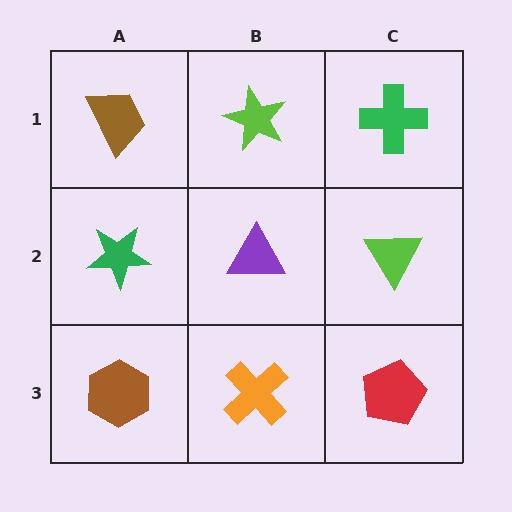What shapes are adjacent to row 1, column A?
A green star (row 2, column A), a lime star (row 1, column B).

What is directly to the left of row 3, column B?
A brown hexagon.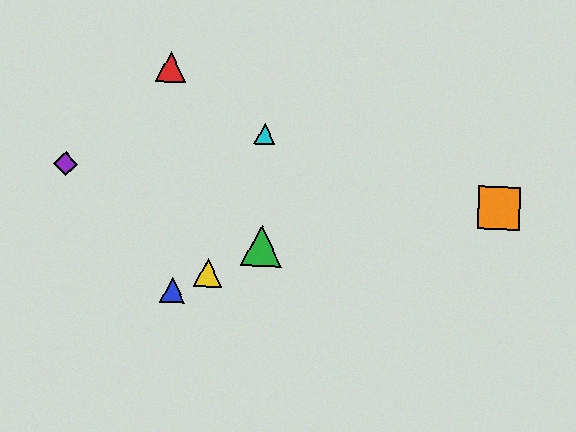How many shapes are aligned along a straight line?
3 shapes (the blue triangle, the green triangle, the yellow triangle) are aligned along a straight line.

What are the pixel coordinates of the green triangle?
The green triangle is at (262, 246).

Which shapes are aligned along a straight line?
The blue triangle, the green triangle, the yellow triangle are aligned along a straight line.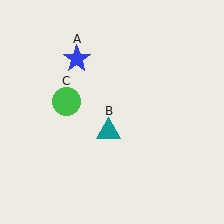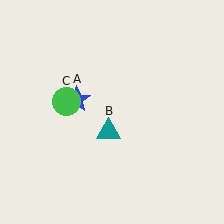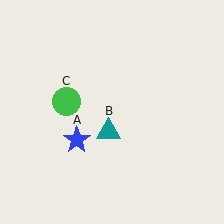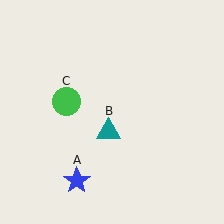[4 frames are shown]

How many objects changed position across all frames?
1 object changed position: blue star (object A).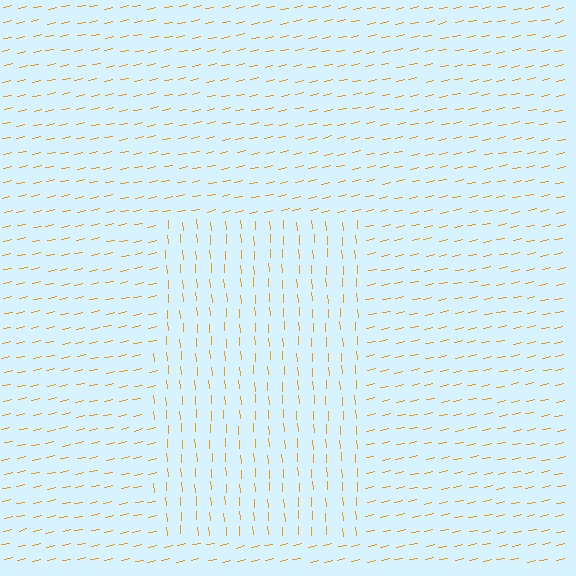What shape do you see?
I see a rectangle.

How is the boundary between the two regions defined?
The boundary is defined purely by a change in line orientation (approximately 82 degrees difference). All lines are the same color and thickness.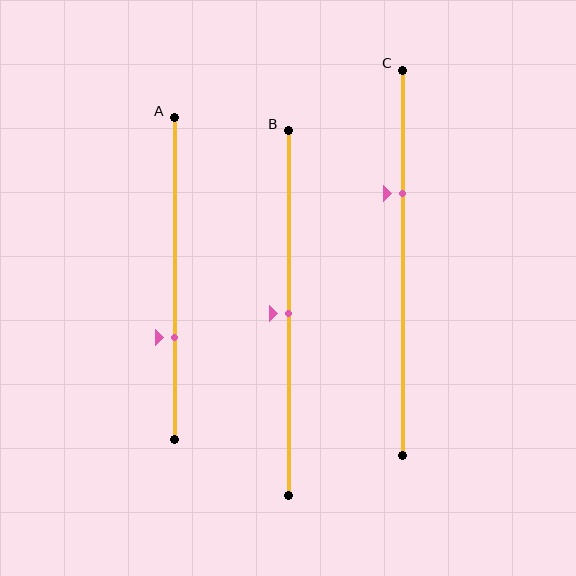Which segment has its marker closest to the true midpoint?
Segment B has its marker closest to the true midpoint.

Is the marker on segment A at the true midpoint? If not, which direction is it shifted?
No, the marker on segment A is shifted downward by about 18% of the segment length.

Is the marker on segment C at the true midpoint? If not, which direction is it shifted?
No, the marker on segment C is shifted upward by about 18% of the segment length.